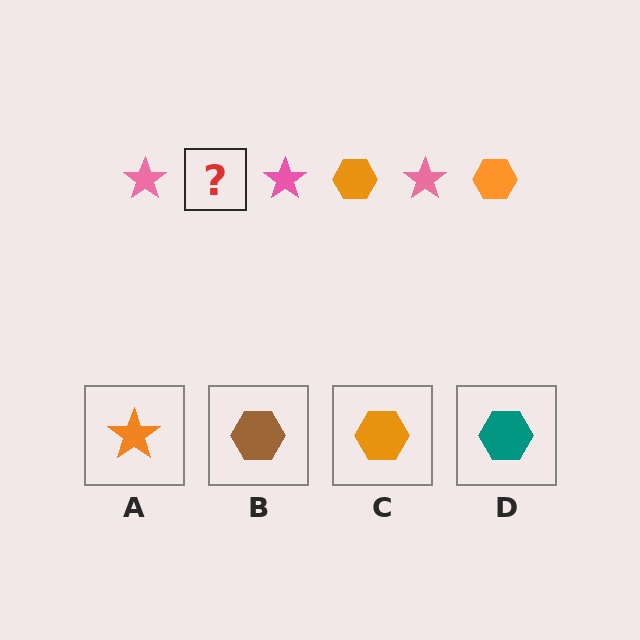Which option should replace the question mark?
Option C.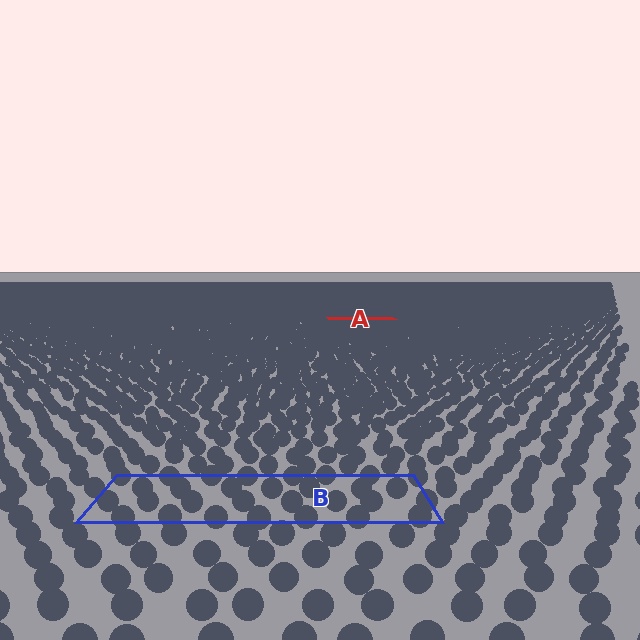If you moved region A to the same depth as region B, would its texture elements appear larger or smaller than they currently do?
They would appear larger. At a closer depth, the same texture elements are projected at a bigger on-screen size.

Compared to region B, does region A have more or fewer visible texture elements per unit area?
Region A has more texture elements per unit area — they are packed more densely because it is farther away.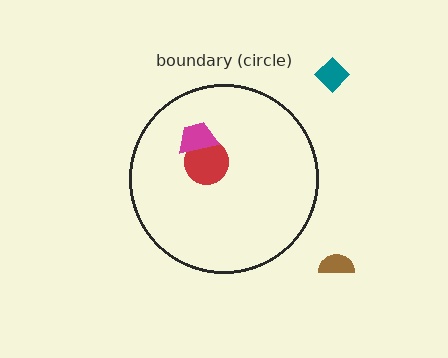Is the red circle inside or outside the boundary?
Inside.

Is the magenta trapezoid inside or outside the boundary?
Inside.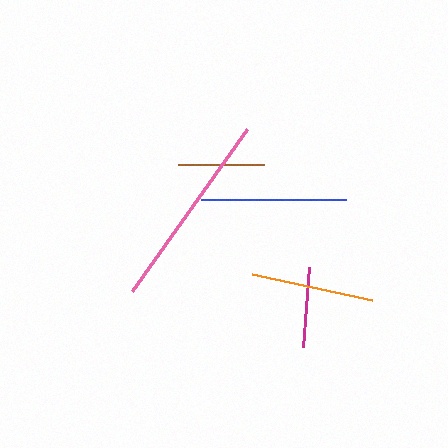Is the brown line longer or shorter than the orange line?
The orange line is longer than the brown line.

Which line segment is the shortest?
The magenta line is the shortest at approximately 80 pixels.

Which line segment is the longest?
The pink line is the longest at approximately 199 pixels.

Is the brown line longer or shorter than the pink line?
The pink line is longer than the brown line.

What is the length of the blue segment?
The blue segment is approximately 145 pixels long.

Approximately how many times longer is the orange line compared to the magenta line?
The orange line is approximately 1.5 times the length of the magenta line.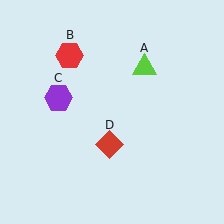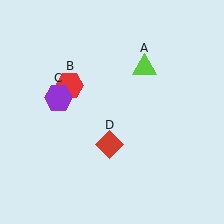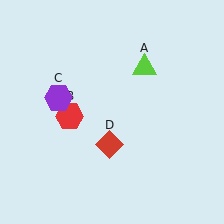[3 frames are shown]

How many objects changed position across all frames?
1 object changed position: red hexagon (object B).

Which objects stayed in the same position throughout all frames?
Lime triangle (object A) and purple hexagon (object C) and red diamond (object D) remained stationary.